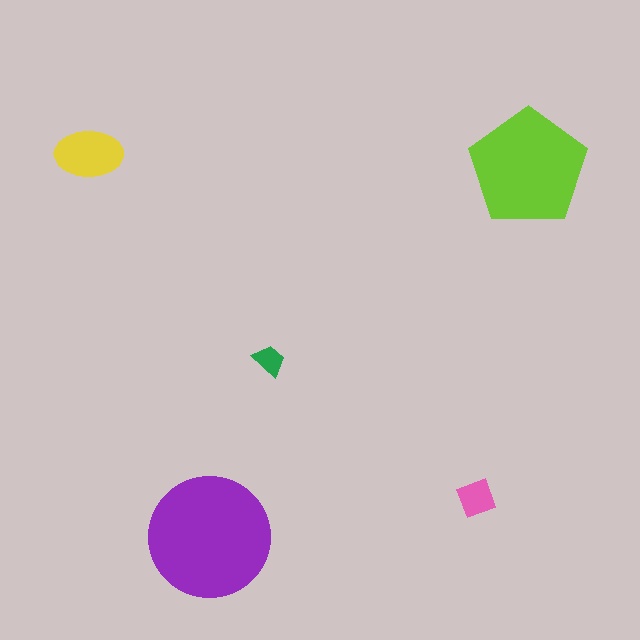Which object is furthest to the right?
The lime pentagon is rightmost.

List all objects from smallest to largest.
The green trapezoid, the pink diamond, the yellow ellipse, the lime pentagon, the purple circle.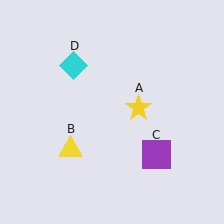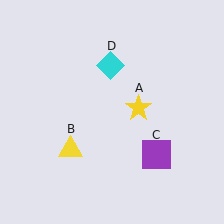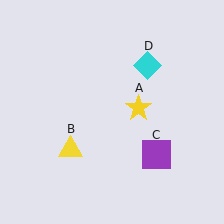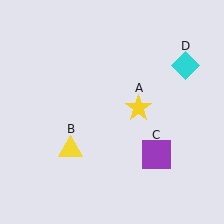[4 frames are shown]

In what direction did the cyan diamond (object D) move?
The cyan diamond (object D) moved right.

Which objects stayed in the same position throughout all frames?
Yellow star (object A) and yellow triangle (object B) and purple square (object C) remained stationary.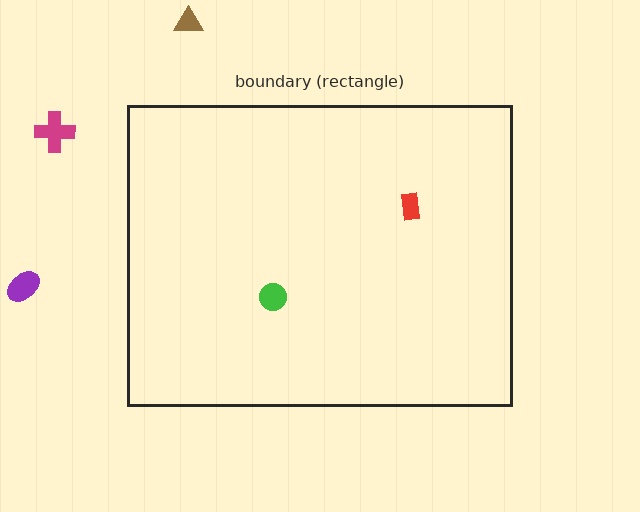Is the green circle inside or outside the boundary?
Inside.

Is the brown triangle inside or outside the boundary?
Outside.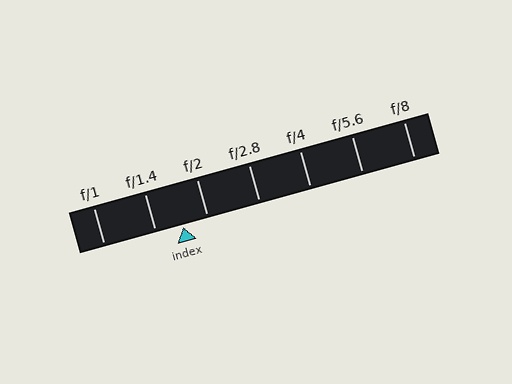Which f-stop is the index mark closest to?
The index mark is closest to f/2.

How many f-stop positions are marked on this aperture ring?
There are 7 f-stop positions marked.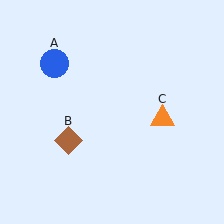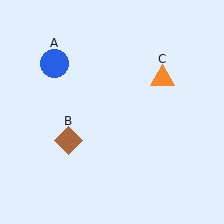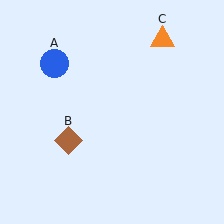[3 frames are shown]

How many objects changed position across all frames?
1 object changed position: orange triangle (object C).